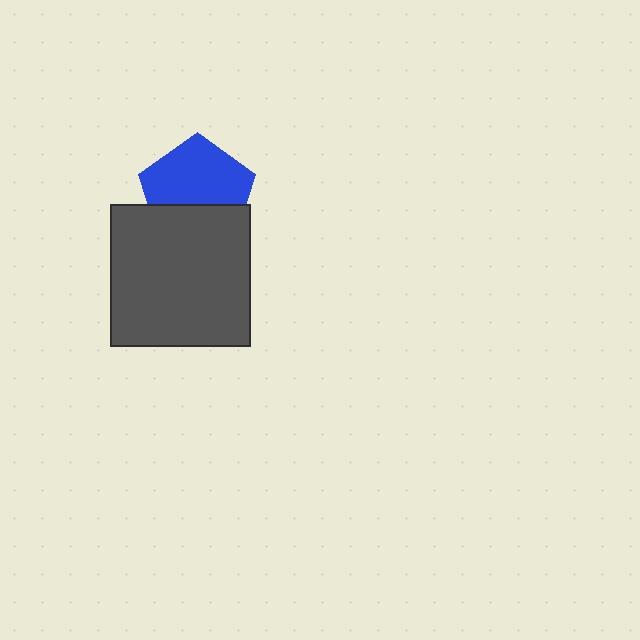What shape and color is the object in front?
The object in front is a dark gray rectangle.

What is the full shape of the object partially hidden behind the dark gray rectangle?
The partially hidden object is a blue pentagon.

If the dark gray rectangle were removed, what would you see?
You would see the complete blue pentagon.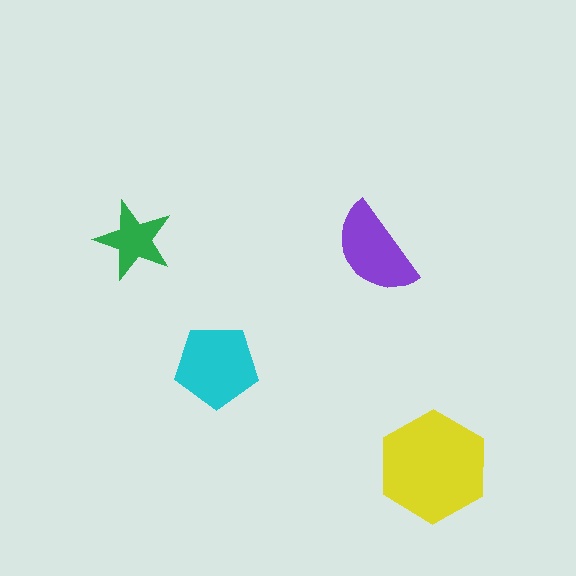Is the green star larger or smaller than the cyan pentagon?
Smaller.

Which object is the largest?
The yellow hexagon.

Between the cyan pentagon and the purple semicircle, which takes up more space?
The cyan pentagon.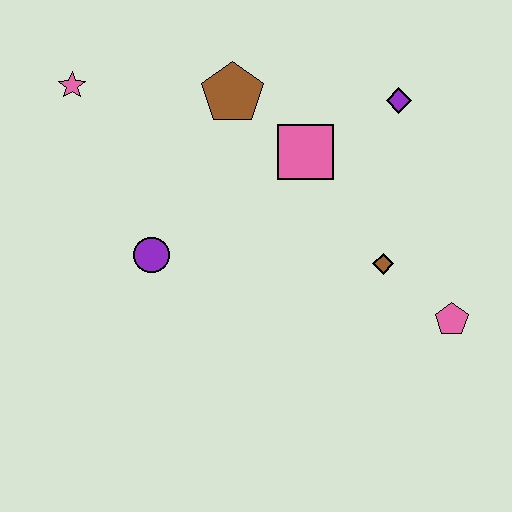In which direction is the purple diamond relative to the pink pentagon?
The purple diamond is above the pink pentagon.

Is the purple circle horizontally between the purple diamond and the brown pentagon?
No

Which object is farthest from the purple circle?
The pink pentagon is farthest from the purple circle.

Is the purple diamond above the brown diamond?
Yes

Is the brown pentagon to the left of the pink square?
Yes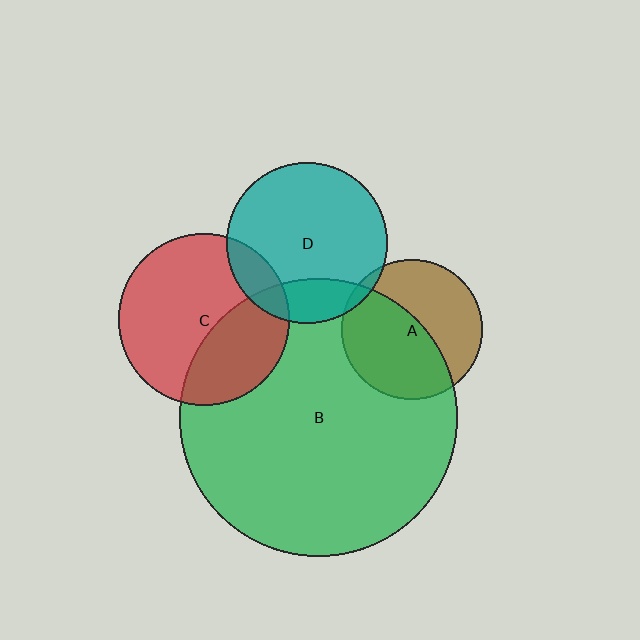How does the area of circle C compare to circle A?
Approximately 1.5 times.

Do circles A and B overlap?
Yes.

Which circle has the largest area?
Circle B (green).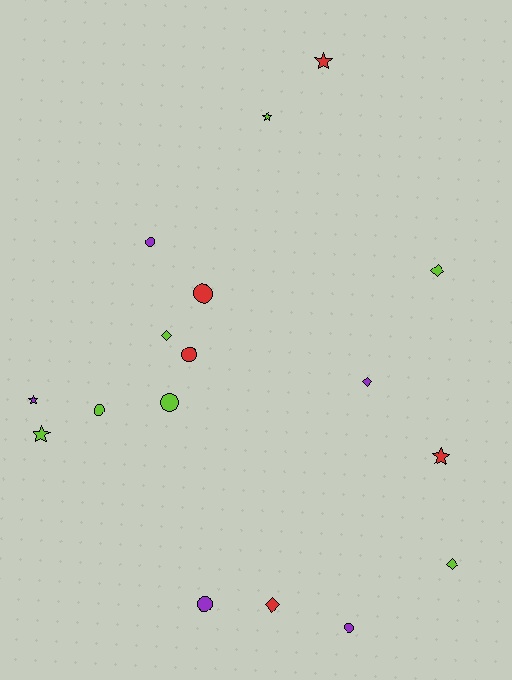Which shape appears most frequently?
Circle, with 7 objects.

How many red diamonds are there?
There is 1 red diamond.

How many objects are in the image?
There are 17 objects.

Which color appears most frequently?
Lime, with 7 objects.